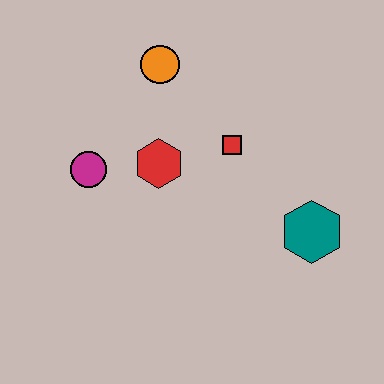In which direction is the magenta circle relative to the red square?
The magenta circle is to the left of the red square.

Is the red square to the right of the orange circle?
Yes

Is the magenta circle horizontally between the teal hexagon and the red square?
No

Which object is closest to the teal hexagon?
The red square is closest to the teal hexagon.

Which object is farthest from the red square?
The magenta circle is farthest from the red square.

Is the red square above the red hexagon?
Yes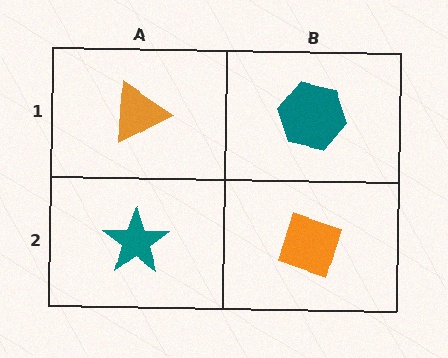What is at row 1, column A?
An orange triangle.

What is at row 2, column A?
A teal star.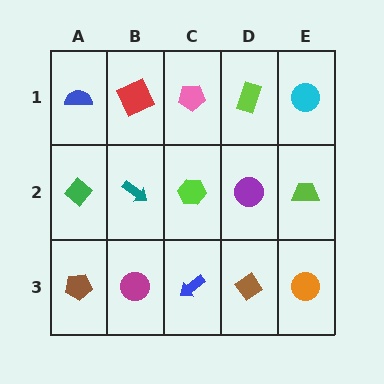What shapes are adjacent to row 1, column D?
A purple circle (row 2, column D), a pink pentagon (row 1, column C), a cyan circle (row 1, column E).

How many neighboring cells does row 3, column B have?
3.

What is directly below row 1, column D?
A purple circle.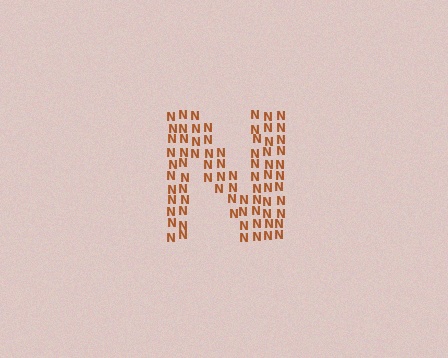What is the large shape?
The large shape is the letter N.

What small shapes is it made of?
It is made of small letter N's.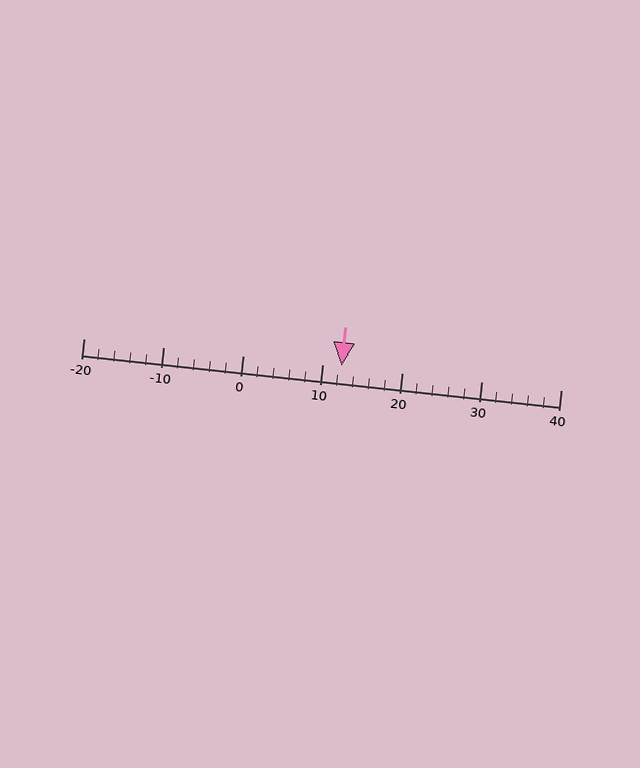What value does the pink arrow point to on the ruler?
The pink arrow points to approximately 12.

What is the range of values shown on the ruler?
The ruler shows values from -20 to 40.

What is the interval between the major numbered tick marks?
The major tick marks are spaced 10 units apart.